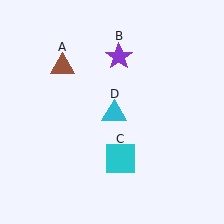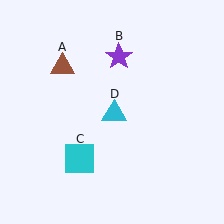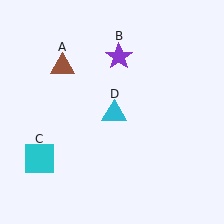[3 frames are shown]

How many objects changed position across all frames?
1 object changed position: cyan square (object C).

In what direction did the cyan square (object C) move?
The cyan square (object C) moved left.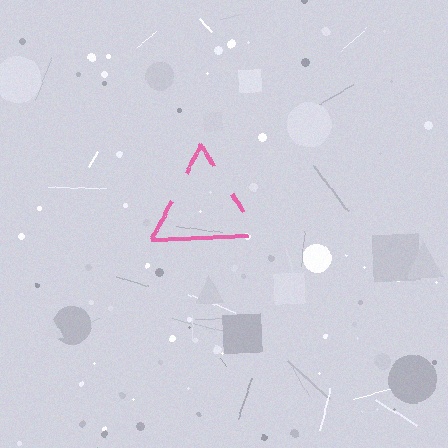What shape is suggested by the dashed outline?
The dashed outline suggests a triangle.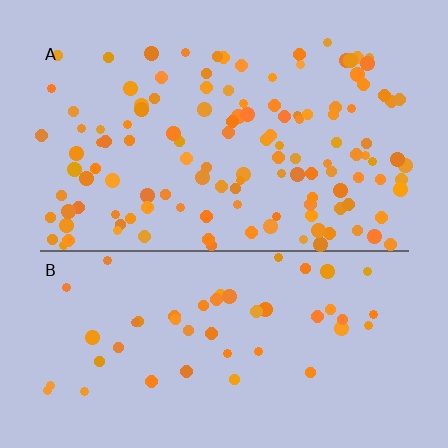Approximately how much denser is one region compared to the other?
Approximately 2.6× — region A over region B.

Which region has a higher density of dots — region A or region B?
A (the top).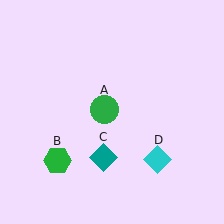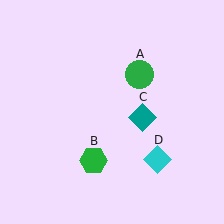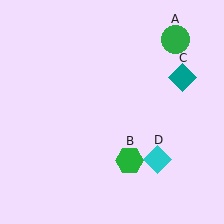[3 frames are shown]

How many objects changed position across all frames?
3 objects changed position: green circle (object A), green hexagon (object B), teal diamond (object C).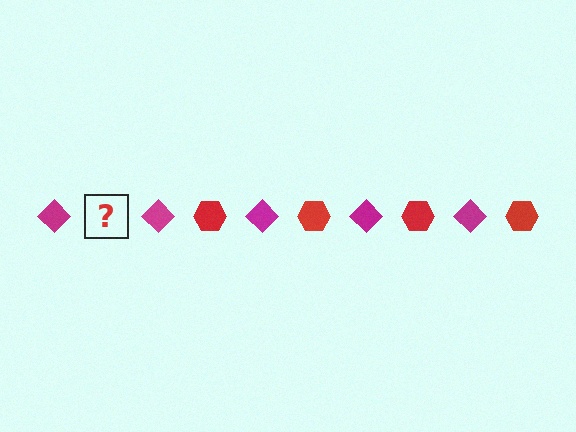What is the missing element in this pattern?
The missing element is a red hexagon.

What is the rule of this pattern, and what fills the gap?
The rule is that the pattern alternates between magenta diamond and red hexagon. The gap should be filled with a red hexagon.